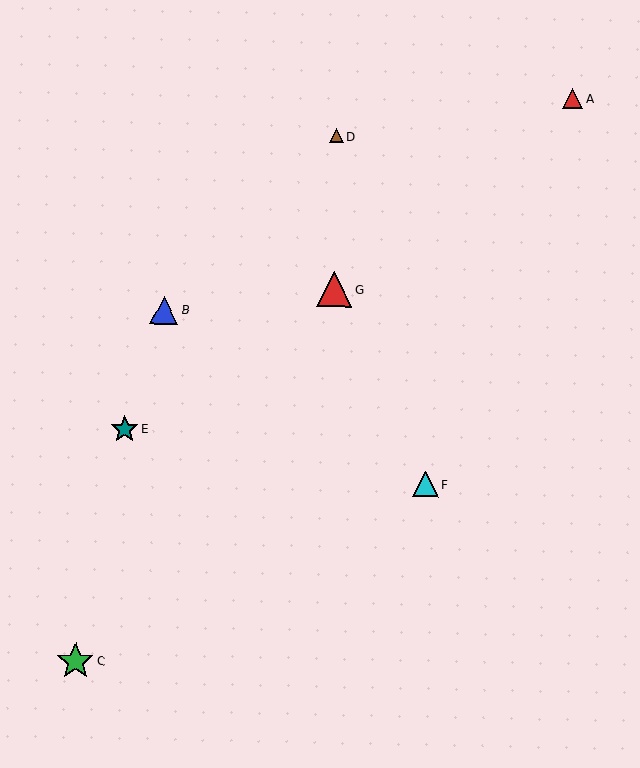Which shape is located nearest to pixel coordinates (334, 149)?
The brown triangle (labeled D) at (337, 136) is nearest to that location.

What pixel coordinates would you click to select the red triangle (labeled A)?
Click at (573, 99) to select the red triangle A.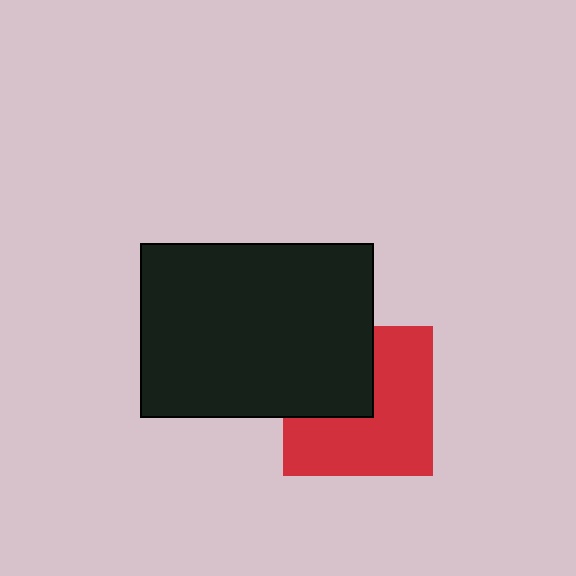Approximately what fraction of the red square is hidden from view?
Roughly 37% of the red square is hidden behind the black rectangle.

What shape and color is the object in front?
The object in front is a black rectangle.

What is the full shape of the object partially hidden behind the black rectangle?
The partially hidden object is a red square.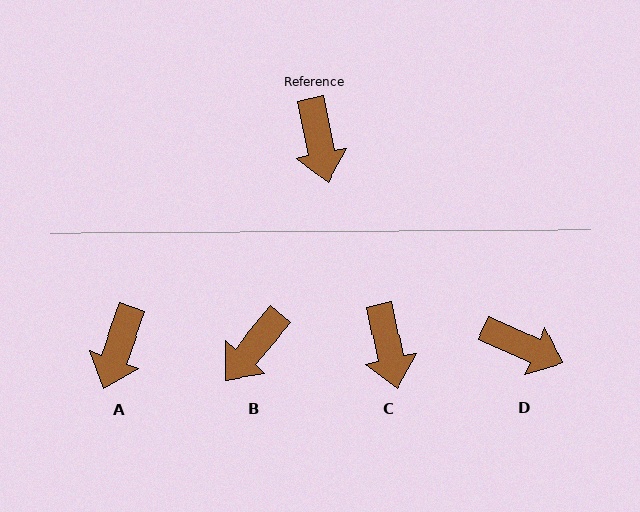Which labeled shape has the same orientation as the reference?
C.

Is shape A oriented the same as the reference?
No, it is off by about 31 degrees.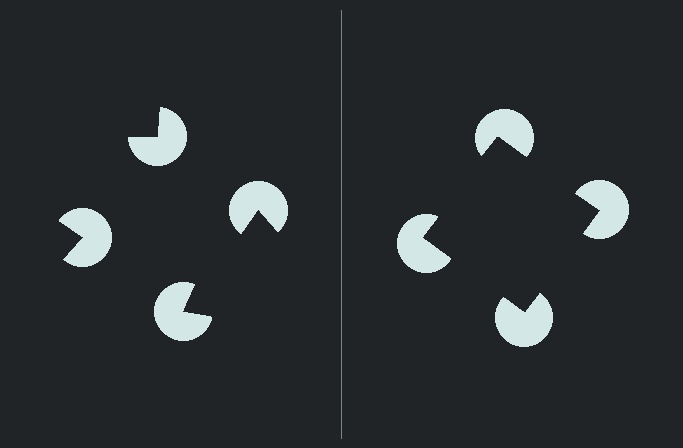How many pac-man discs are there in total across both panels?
8 — 4 on each side.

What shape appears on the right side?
An illusory square.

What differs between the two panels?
The pac-man discs are positioned identically on both sides; only the wedge orientations differ. On the right they align to a square; on the left they are misaligned.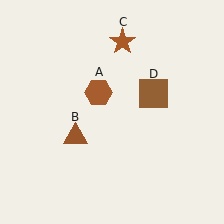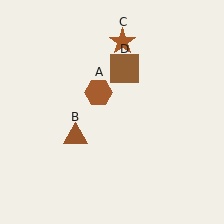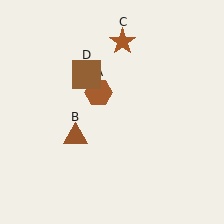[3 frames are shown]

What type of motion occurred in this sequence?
The brown square (object D) rotated counterclockwise around the center of the scene.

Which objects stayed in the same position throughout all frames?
Brown hexagon (object A) and brown triangle (object B) and brown star (object C) remained stationary.